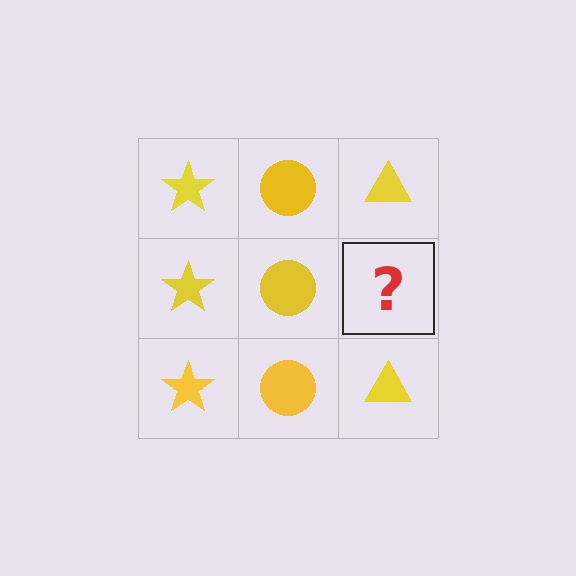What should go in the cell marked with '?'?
The missing cell should contain a yellow triangle.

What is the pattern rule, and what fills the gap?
The rule is that each column has a consistent shape. The gap should be filled with a yellow triangle.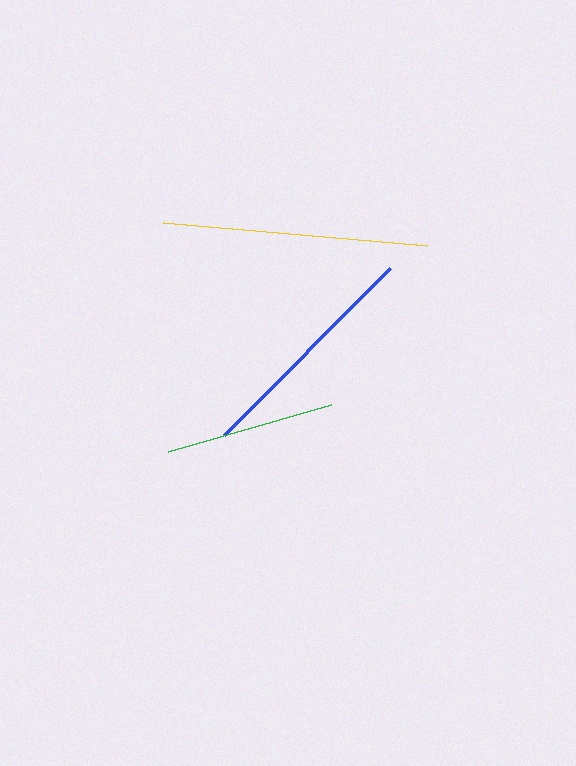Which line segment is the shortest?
The green line is the shortest at approximately 170 pixels.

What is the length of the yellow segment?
The yellow segment is approximately 265 pixels long.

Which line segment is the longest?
The yellow line is the longest at approximately 265 pixels.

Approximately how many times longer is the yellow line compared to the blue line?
The yellow line is approximately 1.1 times the length of the blue line.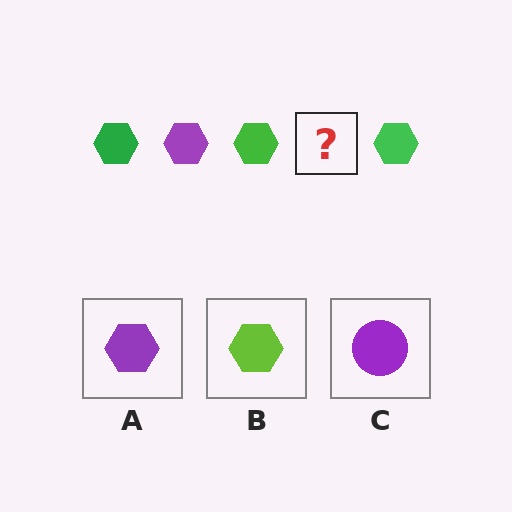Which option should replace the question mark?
Option A.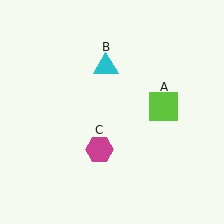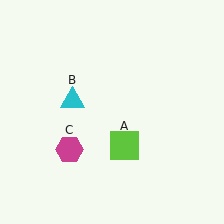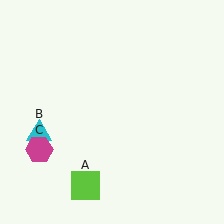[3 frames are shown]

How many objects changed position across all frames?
3 objects changed position: lime square (object A), cyan triangle (object B), magenta hexagon (object C).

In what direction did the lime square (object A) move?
The lime square (object A) moved down and to the left.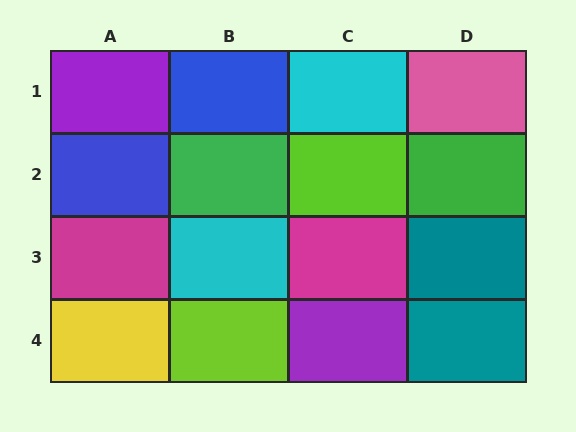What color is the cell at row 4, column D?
Teal.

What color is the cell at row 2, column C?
Lime.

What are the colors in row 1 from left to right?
Purple, blue, cyan, pink.